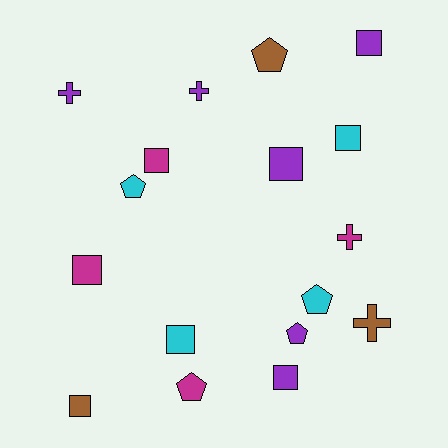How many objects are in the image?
There are 17 objects.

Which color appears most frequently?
Purple, with 6 objects.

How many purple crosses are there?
There are 2 purple crosses.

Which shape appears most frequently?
Square, with 8 objects.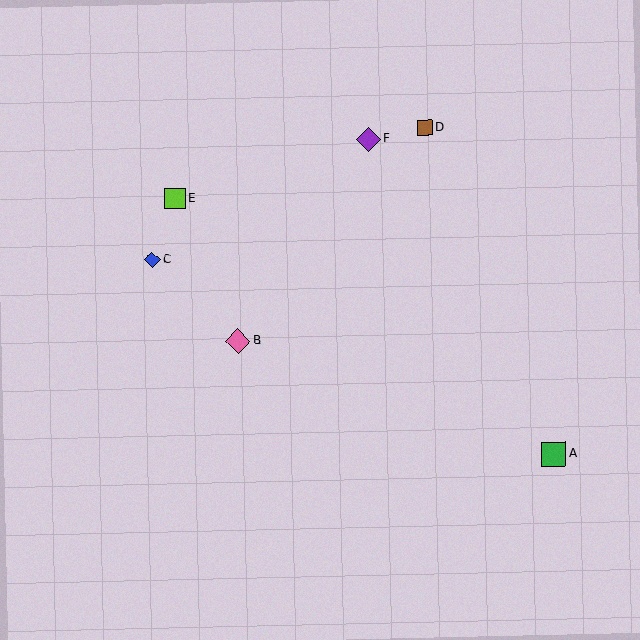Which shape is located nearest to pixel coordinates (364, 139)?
The purple diamond (labeled F) at (368, 139) is nearest to that location.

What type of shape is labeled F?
Shape F is a purple diamond.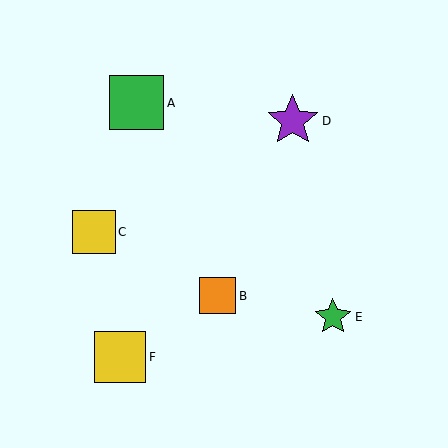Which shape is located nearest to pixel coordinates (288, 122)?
The purple star (labeled D) at (293, 121) is nearest to that location.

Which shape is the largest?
The green square (labeled A) is the largest.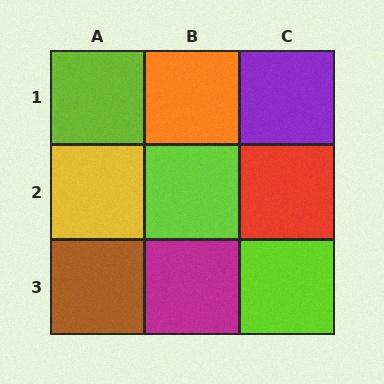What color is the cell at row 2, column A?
Yellow.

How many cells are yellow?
1 cell is yellow.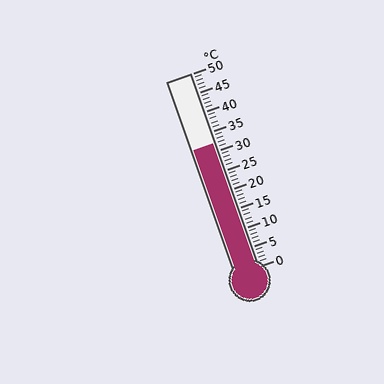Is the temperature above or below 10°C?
The temperature is above 10°C.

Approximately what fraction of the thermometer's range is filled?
The thermometer is filled to approximately 65% of its range.